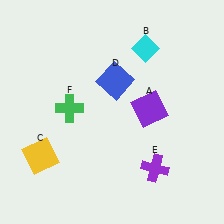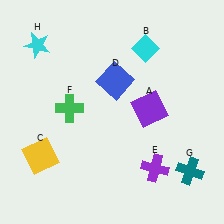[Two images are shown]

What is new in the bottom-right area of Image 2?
A teal cross (G) was added in the bottom-right area of Image 2.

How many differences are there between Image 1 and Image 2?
There are 2 differences between the two images.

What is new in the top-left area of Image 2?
A cyan star (H) was added in the top-left area of Image 2.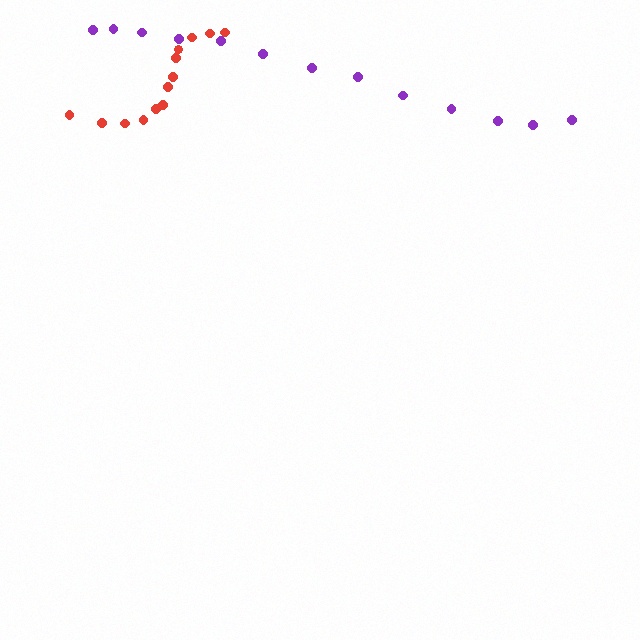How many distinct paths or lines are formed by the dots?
There are 2 distinct paths.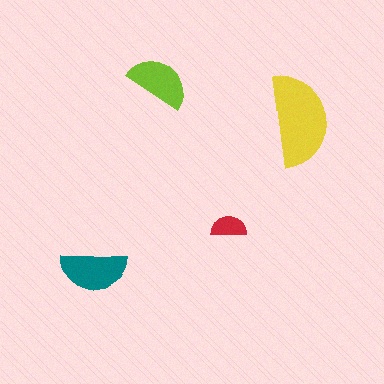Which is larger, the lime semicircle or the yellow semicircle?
The yellow one.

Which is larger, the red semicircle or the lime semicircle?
The lime one.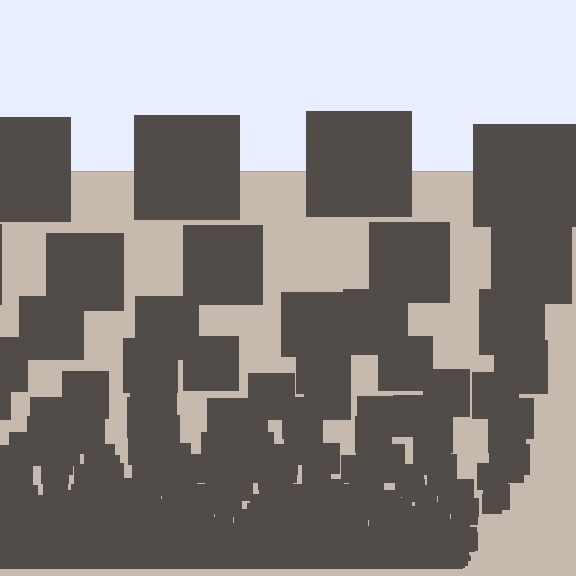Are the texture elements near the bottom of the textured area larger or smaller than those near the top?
Smaller. The gradient is inverted — elements near the bottom are smaller and denser.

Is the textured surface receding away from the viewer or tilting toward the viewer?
The surface appears to tilt toward the viewer. Texture elements get larger and sparser toward the top.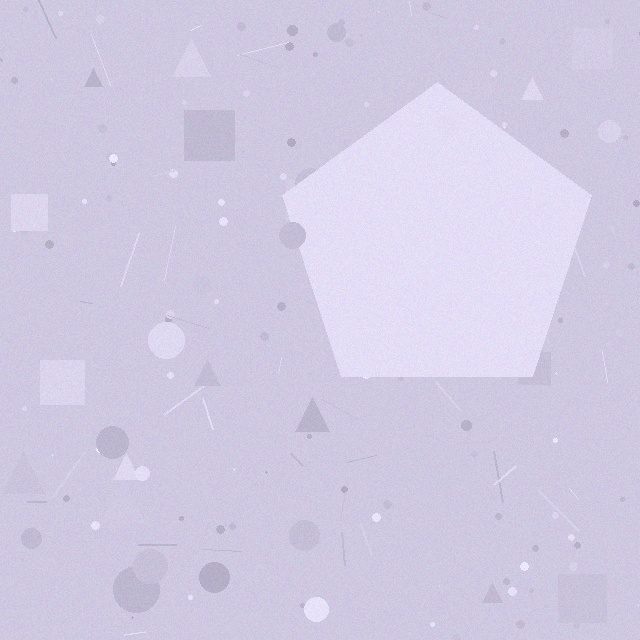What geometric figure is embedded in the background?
A pentagon is embedded in the background.